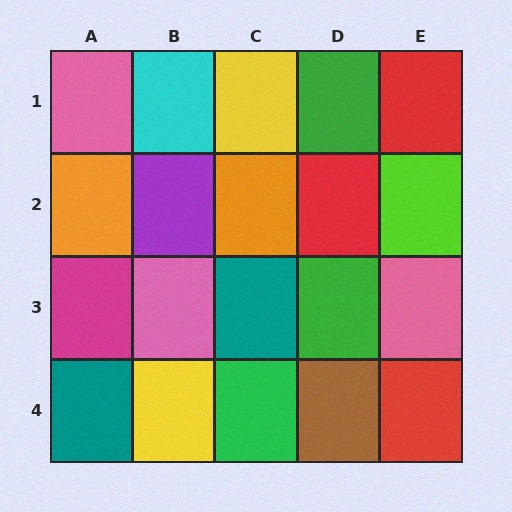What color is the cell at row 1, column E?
Red.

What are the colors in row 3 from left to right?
Magenta, pink, teal, green, pink.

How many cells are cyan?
1 cell is cyan.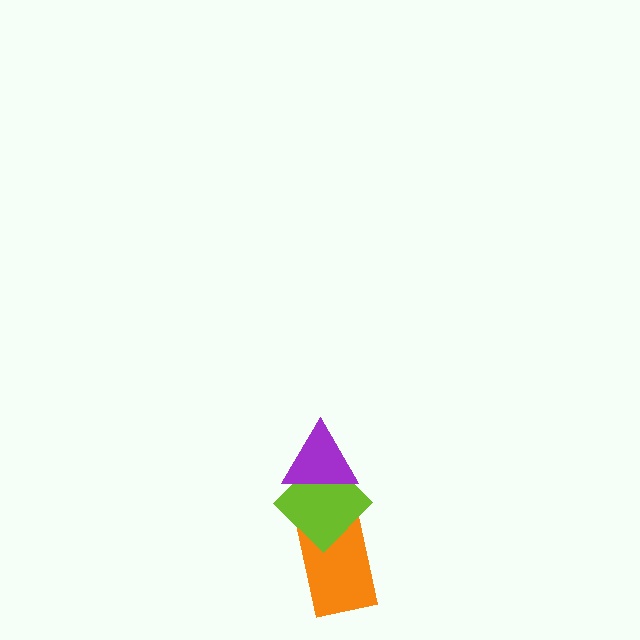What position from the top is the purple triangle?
The purple triangle is 1st from the top.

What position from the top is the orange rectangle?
The orange rectangle is 3rd from the top.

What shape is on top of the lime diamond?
The purple triangle is on top of the lime diamond.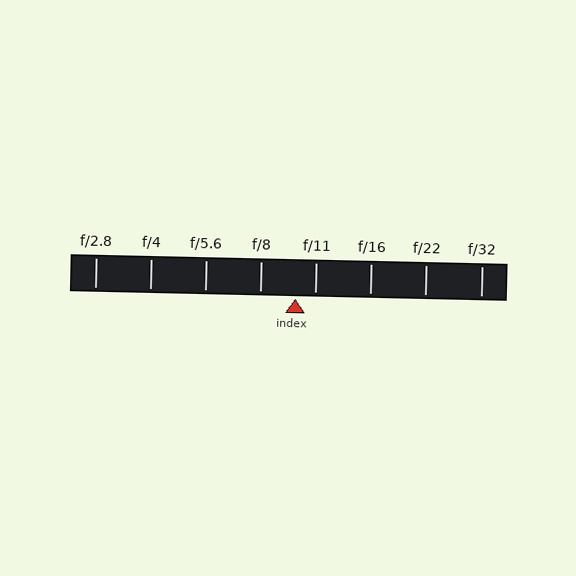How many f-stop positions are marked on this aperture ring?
There are 8 f-stop positions marked.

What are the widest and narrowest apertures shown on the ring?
The widest aperture shown is f/2.8 and the narrowest is f/32.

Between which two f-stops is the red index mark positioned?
The index mark is between f/8 and f/11.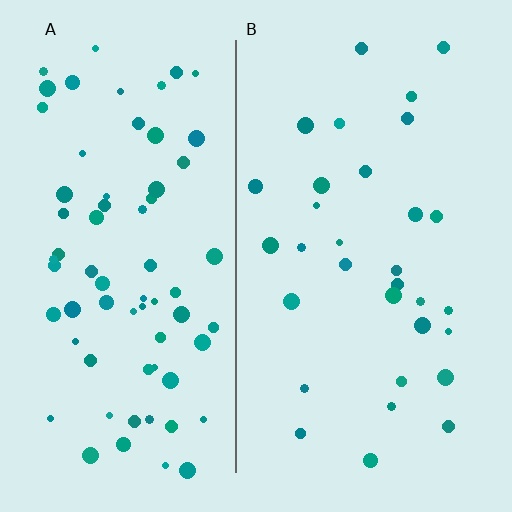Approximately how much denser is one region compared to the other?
Approximately 2.2× — region A over region B.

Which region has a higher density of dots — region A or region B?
A (the left).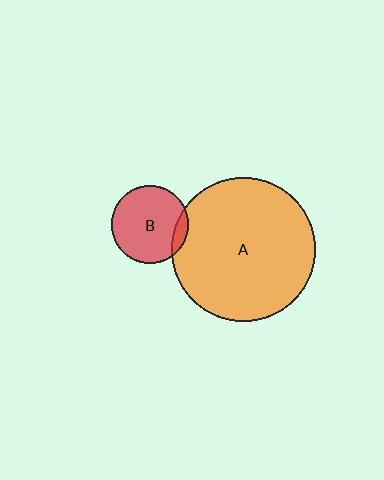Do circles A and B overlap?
Yes.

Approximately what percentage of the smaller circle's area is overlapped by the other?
Approximately 10%.